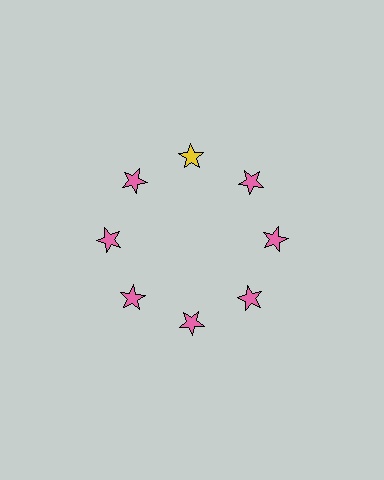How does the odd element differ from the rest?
It has a different color: yellow instead of pink.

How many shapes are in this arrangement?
There are 8 shapes arranged in a ring pattern.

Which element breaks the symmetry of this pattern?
The yellow star at roughly the 12 o'clock position breaks the symmetry. All other shapes are pink stars.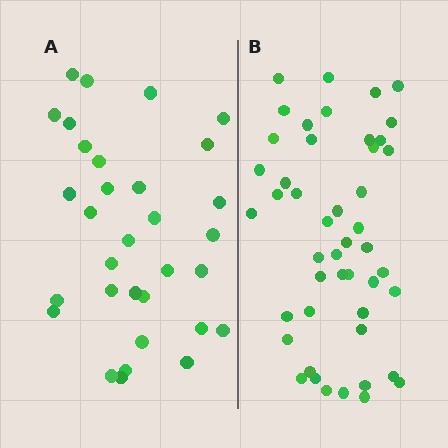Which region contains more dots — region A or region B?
Region B (the right region) has more dots.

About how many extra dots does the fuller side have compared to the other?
Region B has approximately 15 more dots than region A.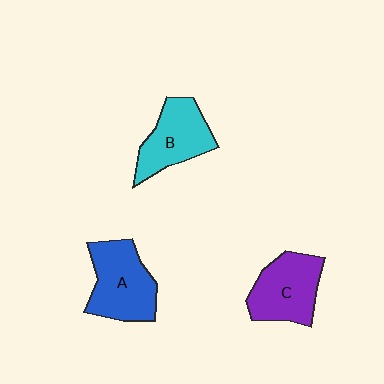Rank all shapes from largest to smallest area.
From largest to smallest: A (blue), C (purple), B (cyan).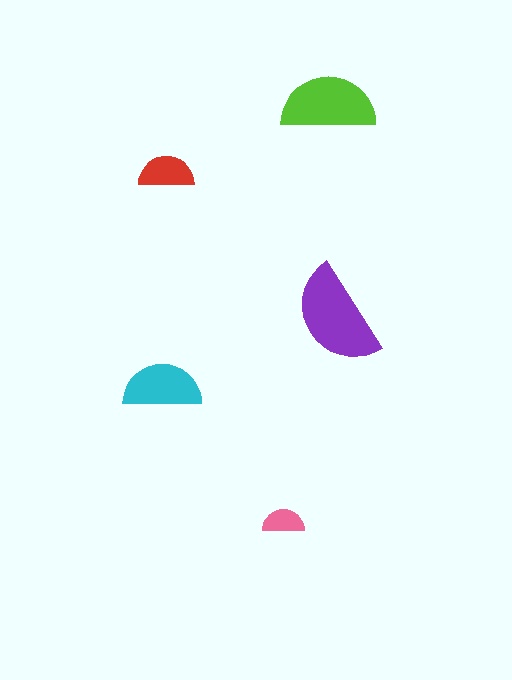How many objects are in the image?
There are 5 objects in the image.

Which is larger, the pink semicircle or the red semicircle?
The red one.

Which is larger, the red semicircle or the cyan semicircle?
The cyan one.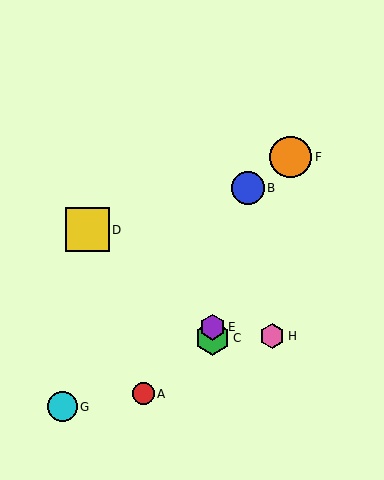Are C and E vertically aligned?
Yes, both are at x≈212.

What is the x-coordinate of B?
Object B is at x≈248.